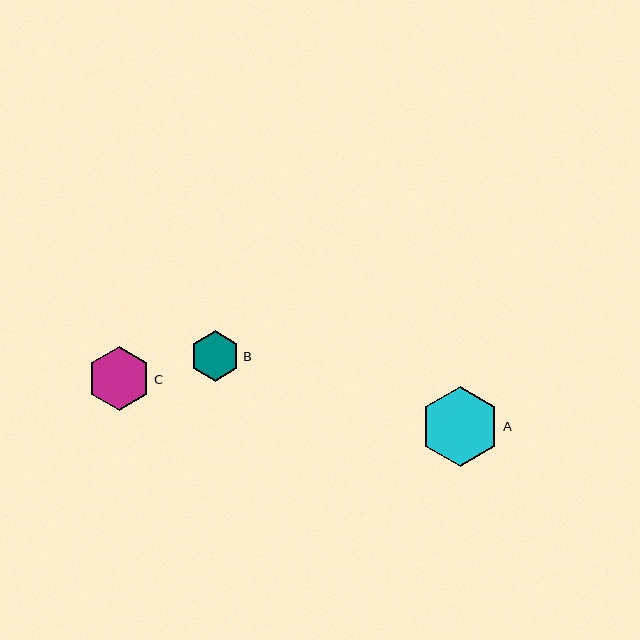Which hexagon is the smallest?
Hexagon B is the smallest with a size of approximately 50 pixels.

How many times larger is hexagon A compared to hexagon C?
Hexagon A is approximately 1.3 times the size of hexagon C.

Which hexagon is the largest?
Hexagon A is the largest with a size of approximately 80 pixels.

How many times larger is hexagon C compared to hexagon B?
Hexagon C is approximately 1.3 times the size of hexagon B.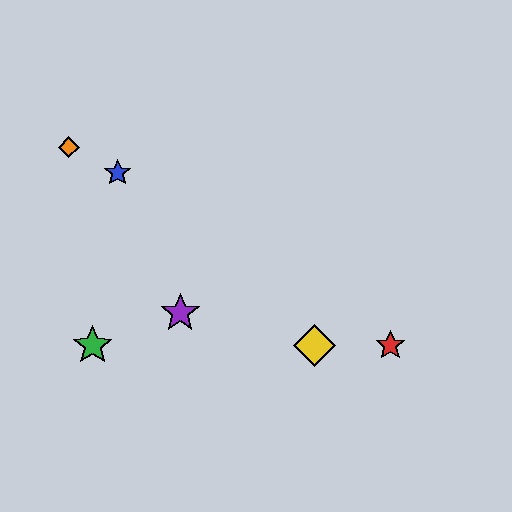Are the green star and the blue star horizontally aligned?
No, the green star is at y≈345 and the blue star is at y≈173.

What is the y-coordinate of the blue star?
The blue star is at y≈173.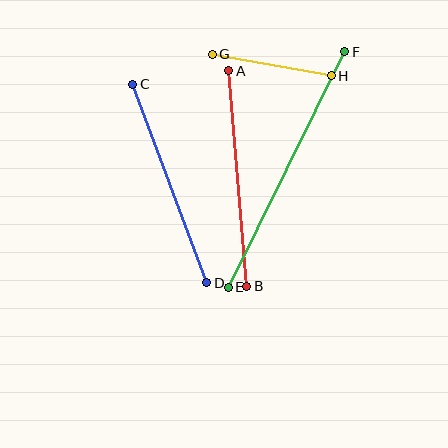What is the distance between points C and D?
The distance is approximately 212 pixels.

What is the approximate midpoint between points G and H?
The midpoint is at approximately (272, 65) pixels.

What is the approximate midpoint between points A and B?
The midpoint is at approximately (238, 178) pixels.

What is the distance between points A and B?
The distance is approximately 217 pixels.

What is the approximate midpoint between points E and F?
The midpoint is at approximately (287, 169) pixels.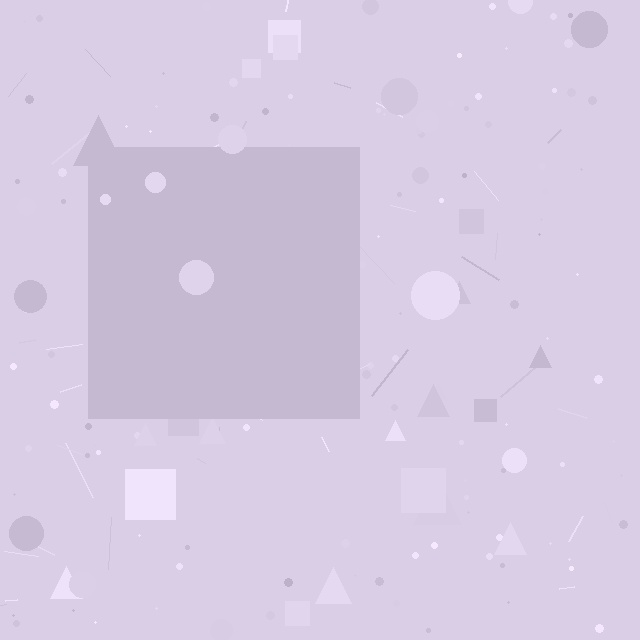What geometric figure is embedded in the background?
A square is embedded in the background.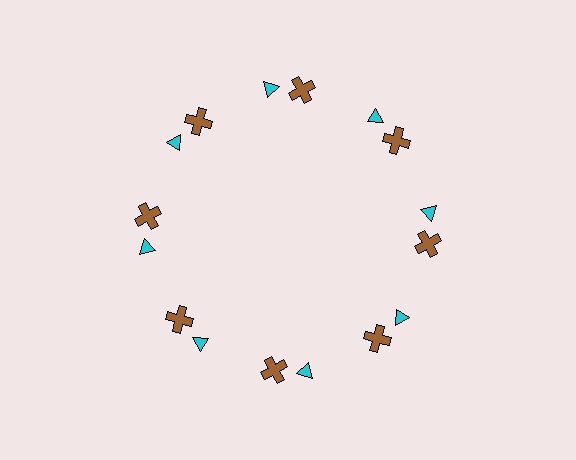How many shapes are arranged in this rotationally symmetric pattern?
There are 16 shapes, arranged in 8 groups of 2.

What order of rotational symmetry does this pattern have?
This pattern has 8-fold rotational symmetry.